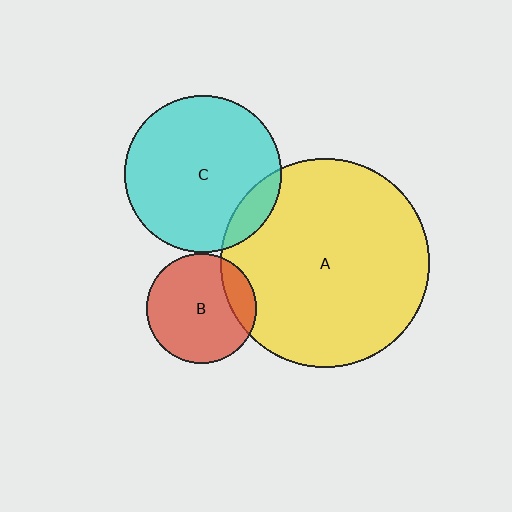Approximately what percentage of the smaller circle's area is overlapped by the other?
Approximately 10%.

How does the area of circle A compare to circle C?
Approximately 1.8 times.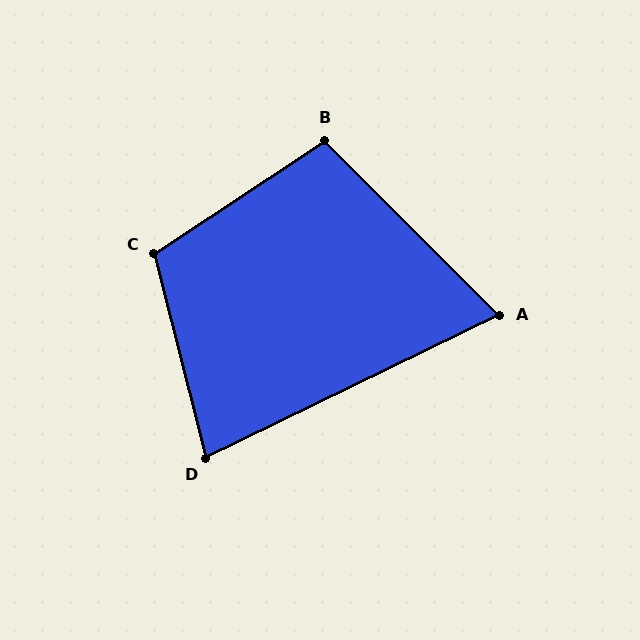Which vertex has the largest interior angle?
C, at approximately 109 degrees.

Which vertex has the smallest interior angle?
A, at approximately 71 degrees.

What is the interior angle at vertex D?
Approximately 78 degrees (acute).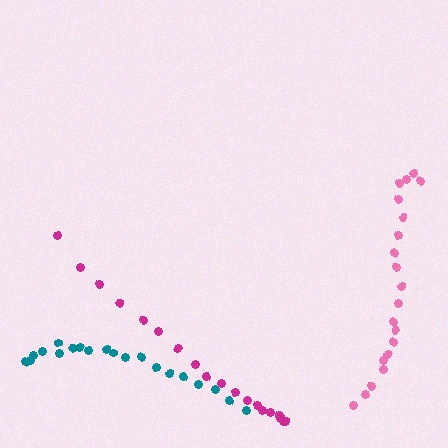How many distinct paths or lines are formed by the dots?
There are 3 distinct paths.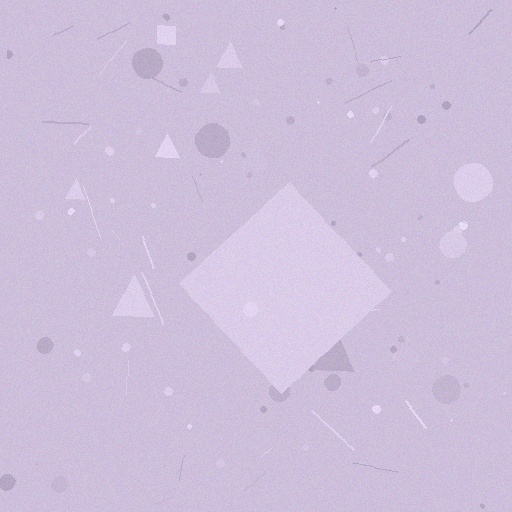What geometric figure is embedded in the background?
A diamond is embedded in the background.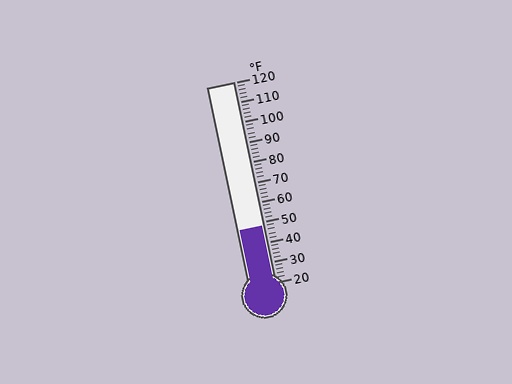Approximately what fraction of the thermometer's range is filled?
The thermometer is filled to approximately 30% of its range.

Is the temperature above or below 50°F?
The temperature is below 50°F.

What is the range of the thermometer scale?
The thermometer scale ranges from 20°F to 120°F.